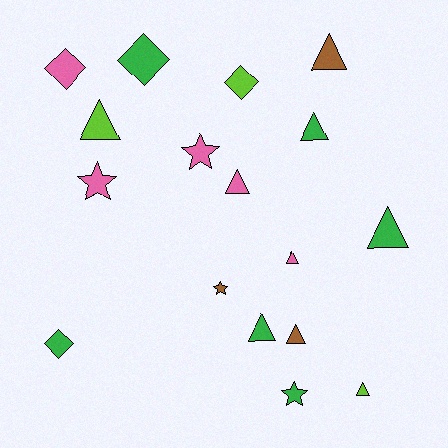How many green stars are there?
There is 1 green star.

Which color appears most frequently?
Green, with 6 objects.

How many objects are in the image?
There are 17 objects.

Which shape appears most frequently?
Triangle, with 9 objects.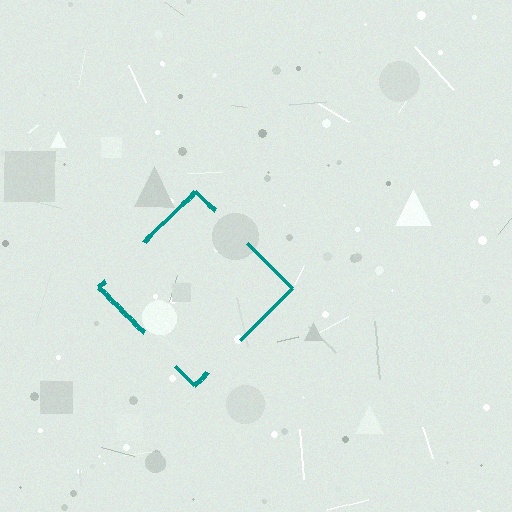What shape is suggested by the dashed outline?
The dashed outline suggests a diamond.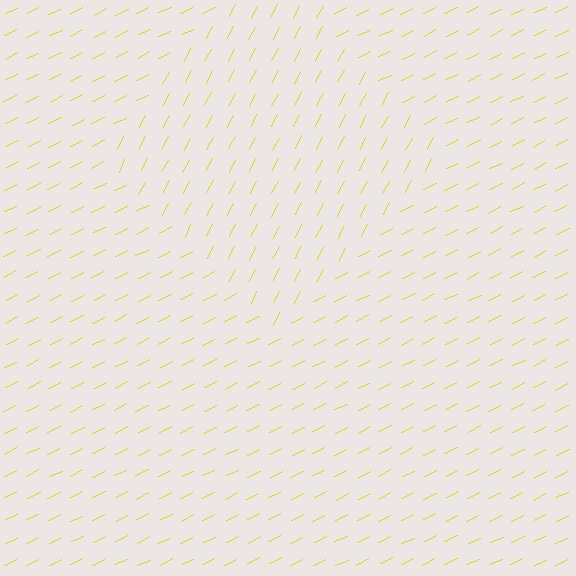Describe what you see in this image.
The image is filled with small yellow line segments. A diamond region in the image has lines oriented differently from the surrounding lines, creating a visible texture boundary.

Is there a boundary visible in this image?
Yes, there is a texture boundary formed by a change in line orientation.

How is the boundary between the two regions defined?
The boundary is defined purely by a change in line orientation (approximately 36 degrees difference). All lines are the same color and thickness.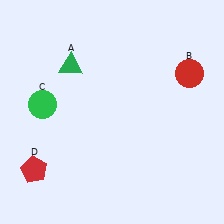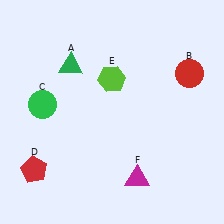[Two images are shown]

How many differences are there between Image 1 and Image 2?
There are 2 differences between the two images.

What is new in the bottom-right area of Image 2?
A magenta triangle (F) was added in the bottom-right area of Image 2.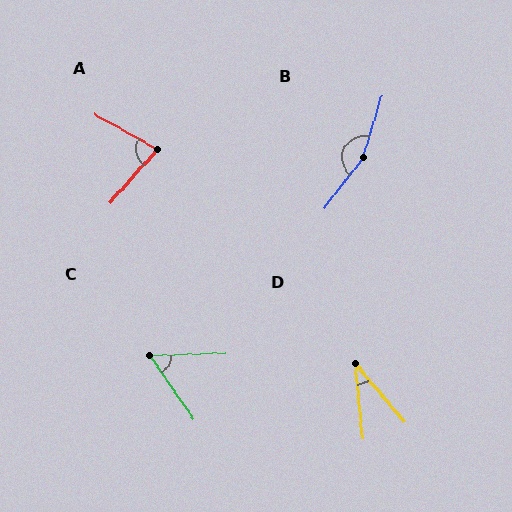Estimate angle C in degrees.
Approximately 57 degrees.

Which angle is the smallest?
D, at approximately 34 degrees.